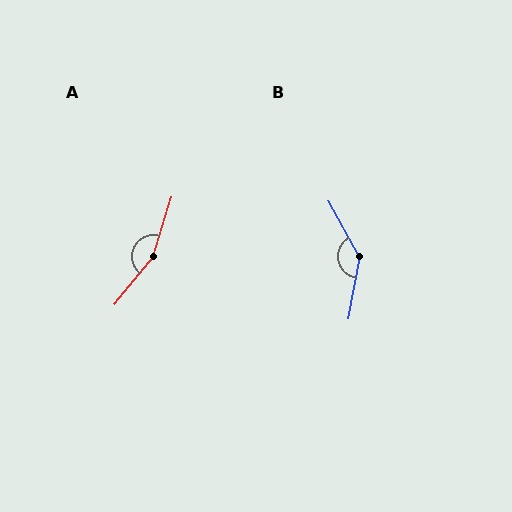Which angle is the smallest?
B, at approximately 141 degrees.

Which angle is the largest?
A, at approximately 159 degrees.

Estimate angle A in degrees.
Approximately 159 degrees.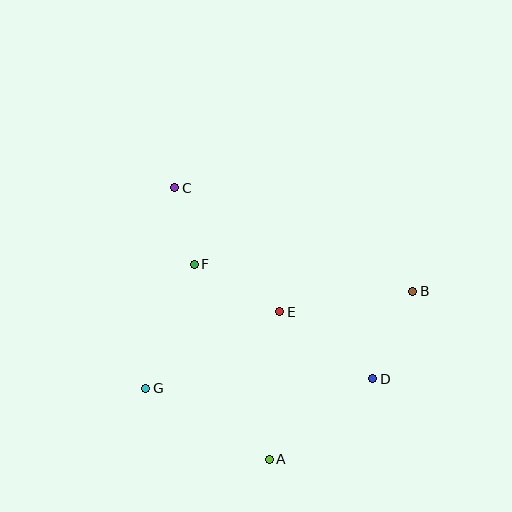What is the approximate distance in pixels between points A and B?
The distance between A and B is approximately 221 pixels.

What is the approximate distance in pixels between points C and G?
The distance between C and G is approximately 203 pixels.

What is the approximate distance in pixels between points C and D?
The distance between C and D is approximately 275 pixels.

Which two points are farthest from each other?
Points A and C are farthest from each other.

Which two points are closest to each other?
Points C and F are closest to each other.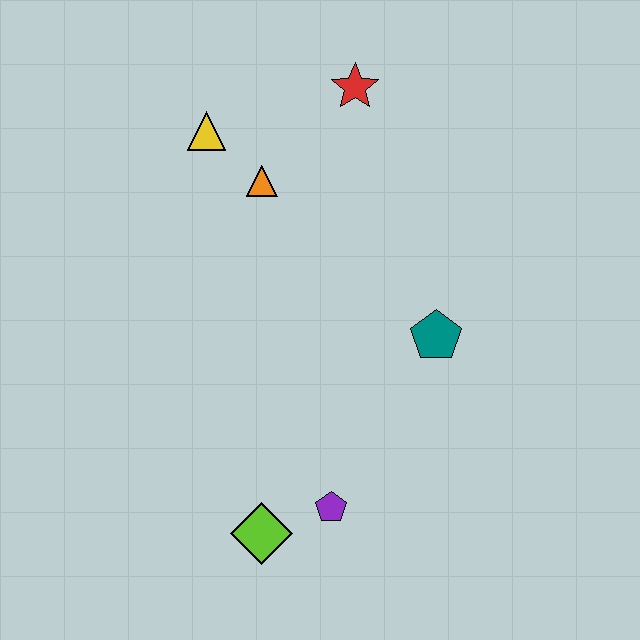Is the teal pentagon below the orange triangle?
Yes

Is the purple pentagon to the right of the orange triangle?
Yes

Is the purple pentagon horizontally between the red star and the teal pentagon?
No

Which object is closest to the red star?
The orange triangle is closest to the red star.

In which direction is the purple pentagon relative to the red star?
The purple pentagon is below the red star.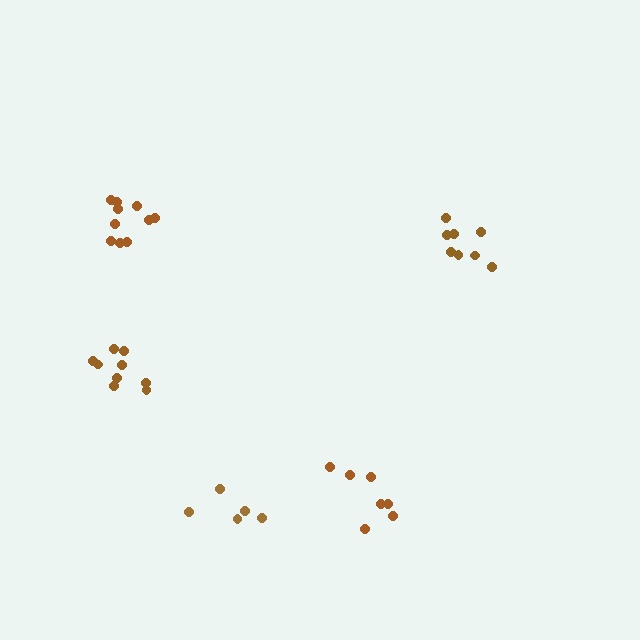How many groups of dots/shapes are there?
There are 5 groups.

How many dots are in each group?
Group 1: 8 dots, Group 2: 10 dots, Group 3: 7 dots, Group 4: 5 dots, Group 5: 9 dots (39 total).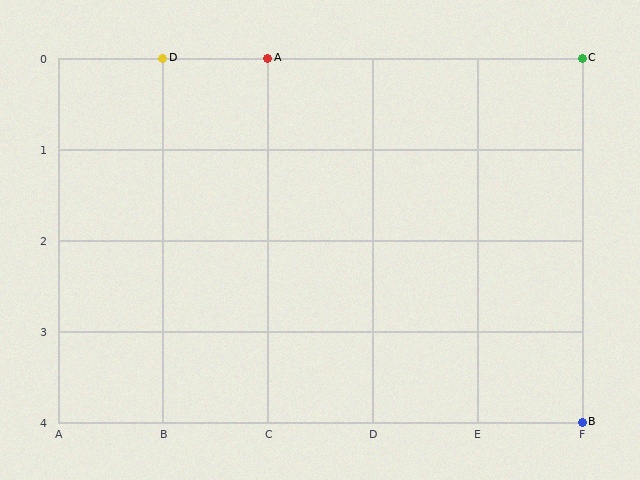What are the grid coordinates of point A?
Point A is at grid coordinates (C, 0).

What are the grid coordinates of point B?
Point B is at grid coordinates (F, 4).